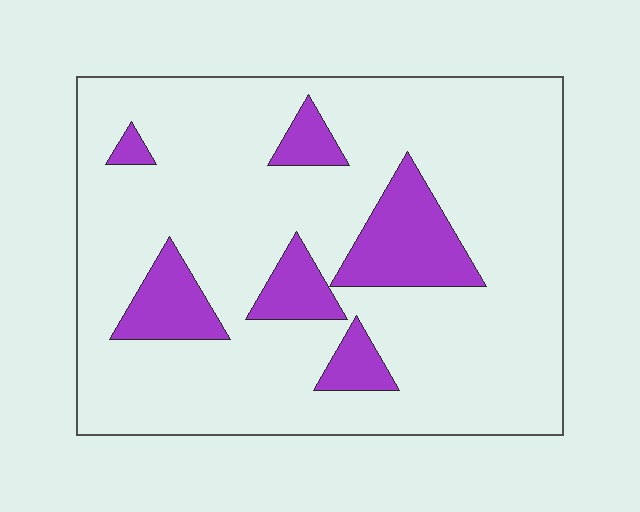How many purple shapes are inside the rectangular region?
6.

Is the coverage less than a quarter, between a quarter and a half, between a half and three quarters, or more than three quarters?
Less than a quarter.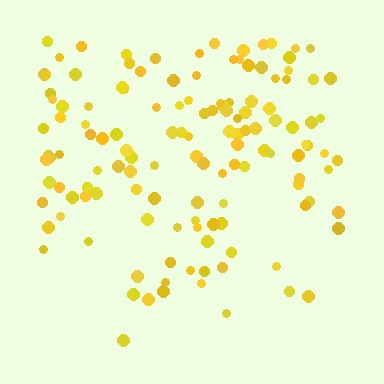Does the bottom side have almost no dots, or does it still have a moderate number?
Still a moderate number, just noticeably fewer than the top.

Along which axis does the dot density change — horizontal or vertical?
Vertical.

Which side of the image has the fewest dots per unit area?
The bottom.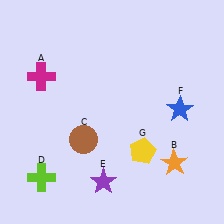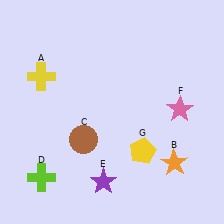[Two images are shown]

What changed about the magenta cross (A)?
In Image 1, A is magenta. In Image 2, it changed to yellow.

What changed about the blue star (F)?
In Image 1, F is blue. In Image 2, it changed to pink.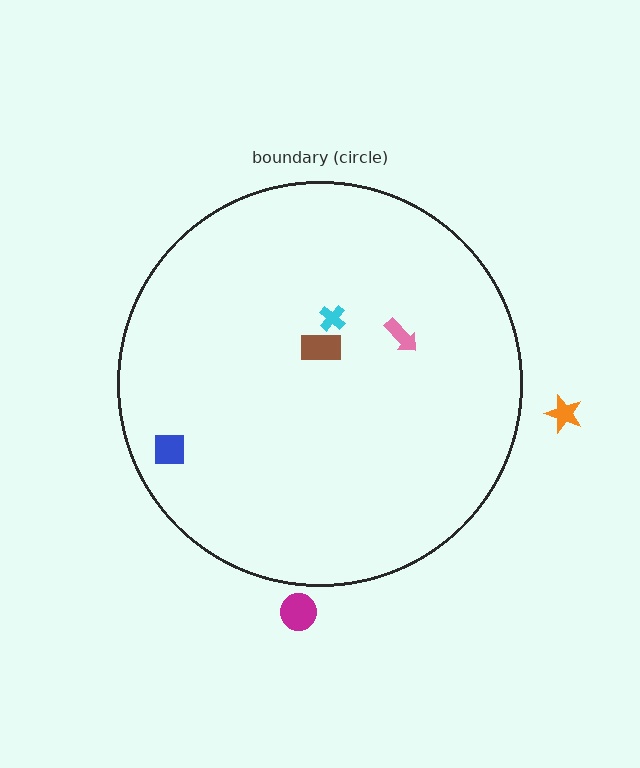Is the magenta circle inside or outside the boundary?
Outside.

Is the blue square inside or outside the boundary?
Inside.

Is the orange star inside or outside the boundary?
Outside.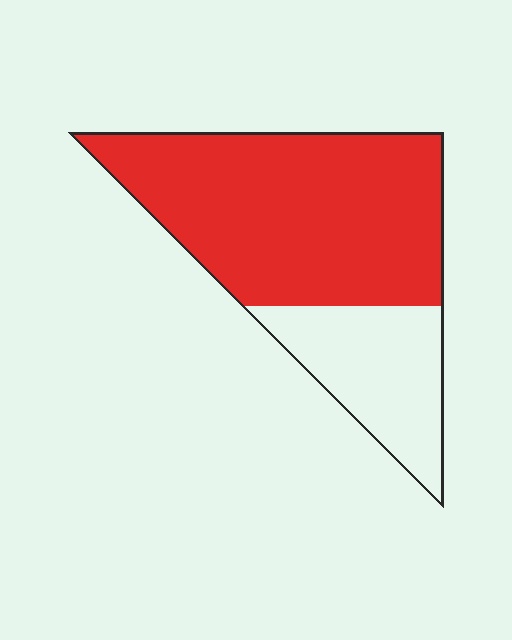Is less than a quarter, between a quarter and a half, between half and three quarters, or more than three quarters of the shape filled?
Between half and three quarters.